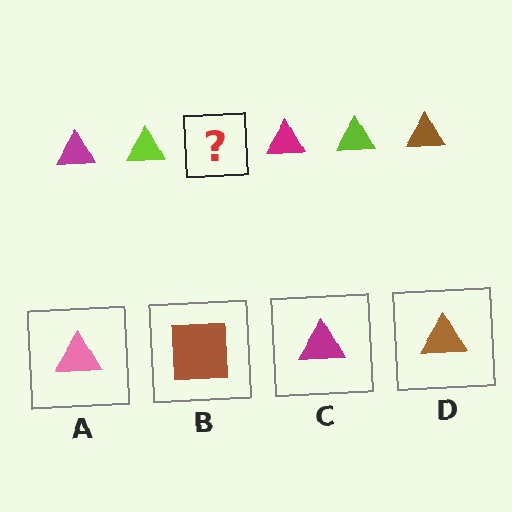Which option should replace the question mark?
Option D.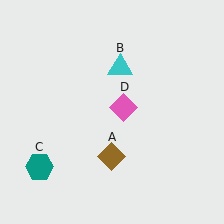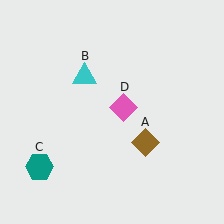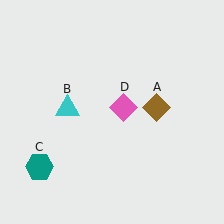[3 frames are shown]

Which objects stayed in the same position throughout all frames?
Teal hexagon (object C) and pink diamond (object D) remained stationary.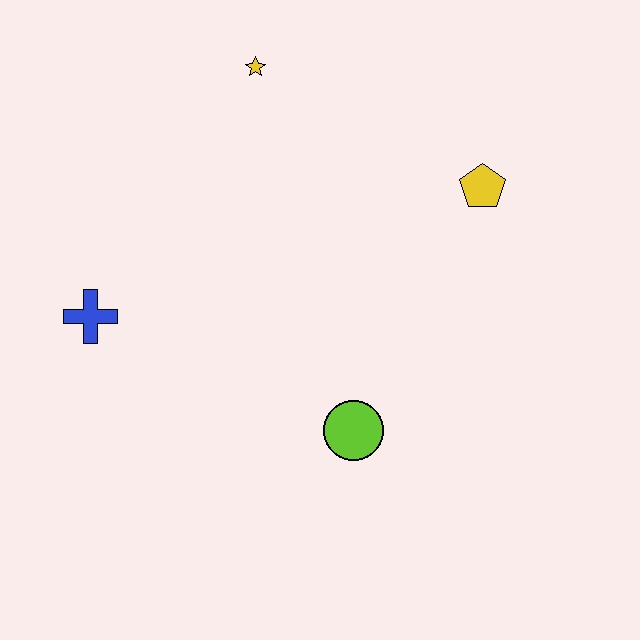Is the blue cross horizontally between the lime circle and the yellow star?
No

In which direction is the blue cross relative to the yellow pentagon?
The blue cross is to the left of the yellow pentagon.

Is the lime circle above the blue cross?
No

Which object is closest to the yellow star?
The yellow pentagon is closest to the yellow star.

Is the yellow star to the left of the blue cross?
No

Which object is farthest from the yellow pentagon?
The blue cross is farthest from the yellow pentagon.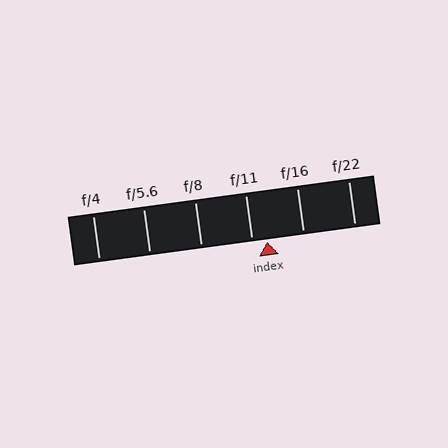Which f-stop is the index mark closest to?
The index mark is closest to f/11.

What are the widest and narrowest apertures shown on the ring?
The widest aperture shown is f/4 and the narrowest is f/22.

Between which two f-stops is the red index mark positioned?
The index mark is between f/11 and f/16.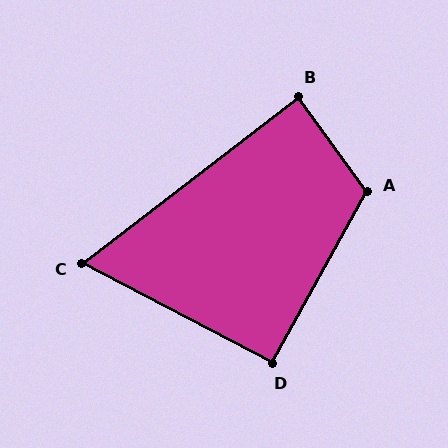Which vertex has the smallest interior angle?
C, at approximately 65 degrees.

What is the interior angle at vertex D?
Approximately 91 degrees (approximately right).